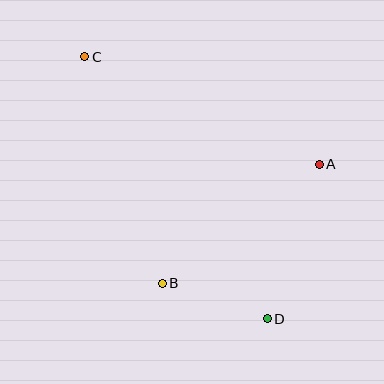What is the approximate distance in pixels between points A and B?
The distance between A and B is approximately 197 pixels.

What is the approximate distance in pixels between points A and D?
The distance between A and D is approximately 163 pixels.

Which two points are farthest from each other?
Points C and D are farthest from each other.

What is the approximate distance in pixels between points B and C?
The distance between B and C is approximately 239 pixels.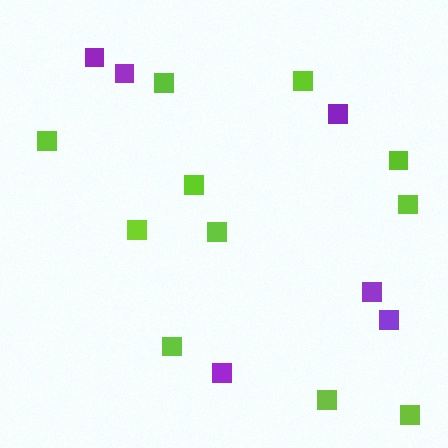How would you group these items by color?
There are 2 groups: one group of lime squares (11) and one group of purple squares (6).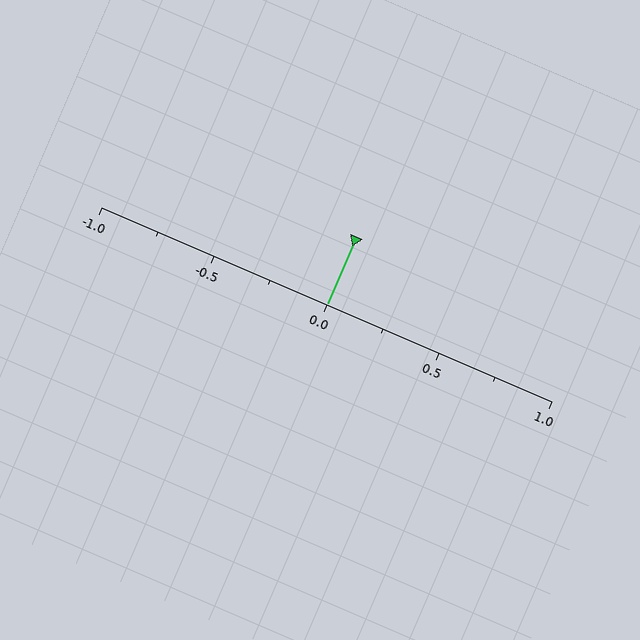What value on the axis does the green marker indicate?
The marker indicates approximately 0.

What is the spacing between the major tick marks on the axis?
The major ticks are spaced 0.5 apart.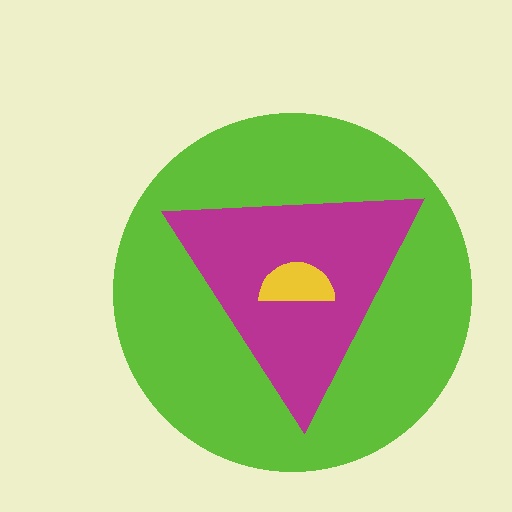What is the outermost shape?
The lime circle.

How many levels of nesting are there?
3.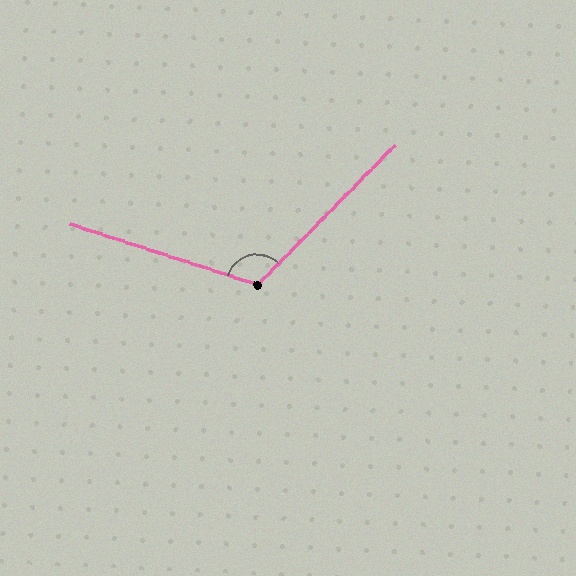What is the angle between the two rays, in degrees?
Approximately 117 degrees.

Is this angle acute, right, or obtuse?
It is obtuse.